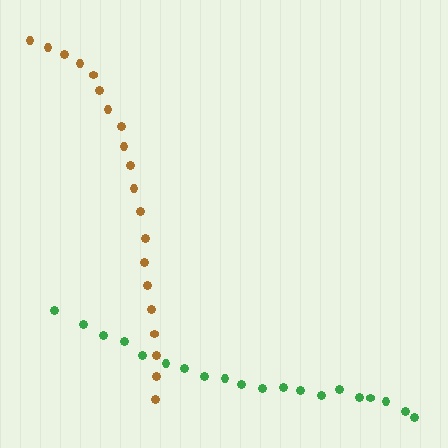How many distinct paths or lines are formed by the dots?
There are 2 distinct paths.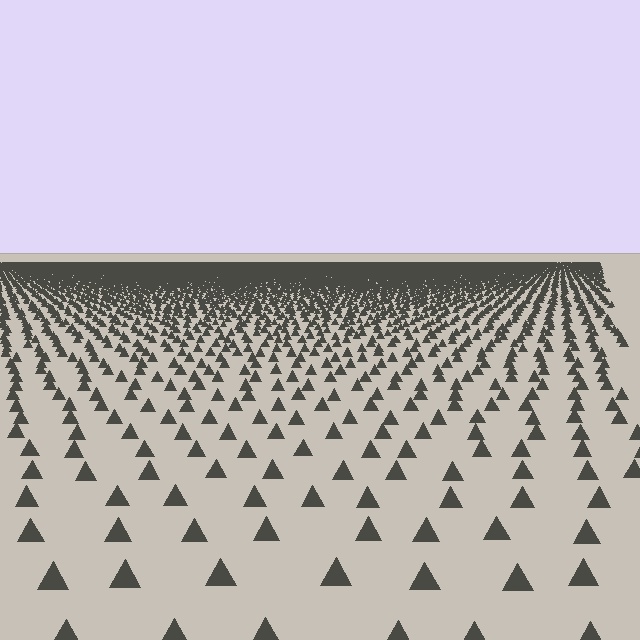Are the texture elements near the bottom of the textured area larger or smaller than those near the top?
Larger. Near the bottom, elements are closer to the viewer and appear at a bigger on-screen size.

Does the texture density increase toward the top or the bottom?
Density increases toward the top.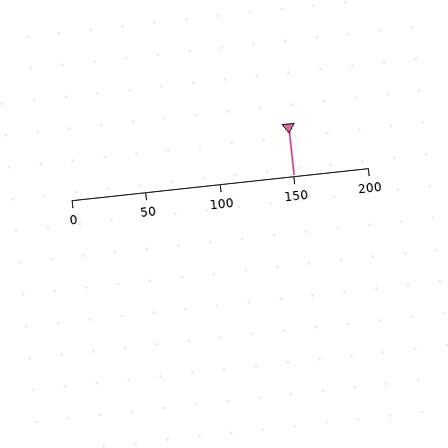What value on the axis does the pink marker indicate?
The marker indicates approximately 150.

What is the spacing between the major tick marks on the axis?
The major ticks are spaced 50 apart.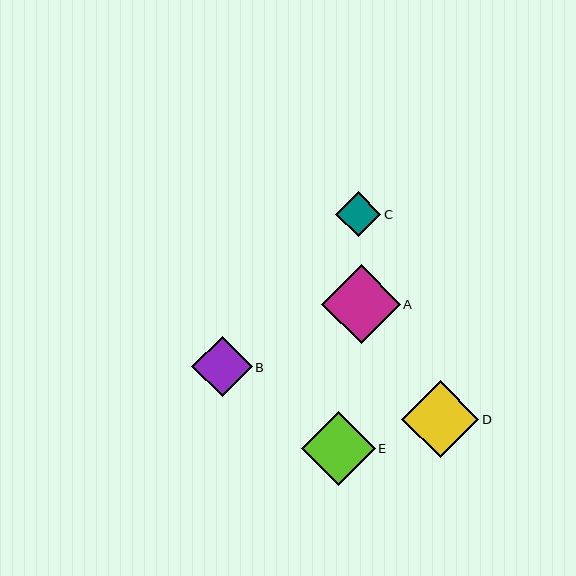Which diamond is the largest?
Diamond A is the largest with a size of approximately 78 pixels.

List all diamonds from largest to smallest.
From largest to smallest: A, D, E, B, C.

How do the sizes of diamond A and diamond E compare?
Diamond A and diamond E are approximately the same size.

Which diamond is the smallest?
Diamond C is the smallest with a size of approximately 45 pixels.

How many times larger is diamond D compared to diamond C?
Diamond D is approximately 1.7 times the size of diamond C.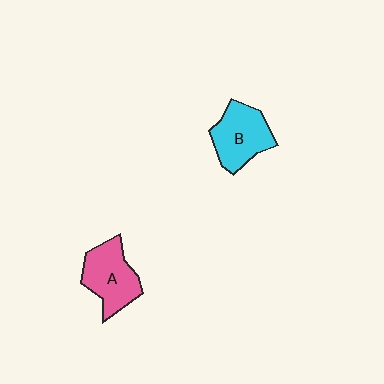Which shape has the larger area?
Shape B (cyan).